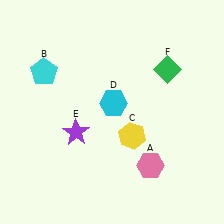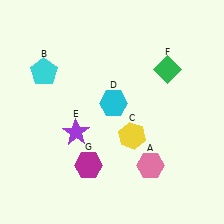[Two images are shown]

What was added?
A magenta hexagon (G) was added in Image 2.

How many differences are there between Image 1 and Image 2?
There is 1 difference between the two images.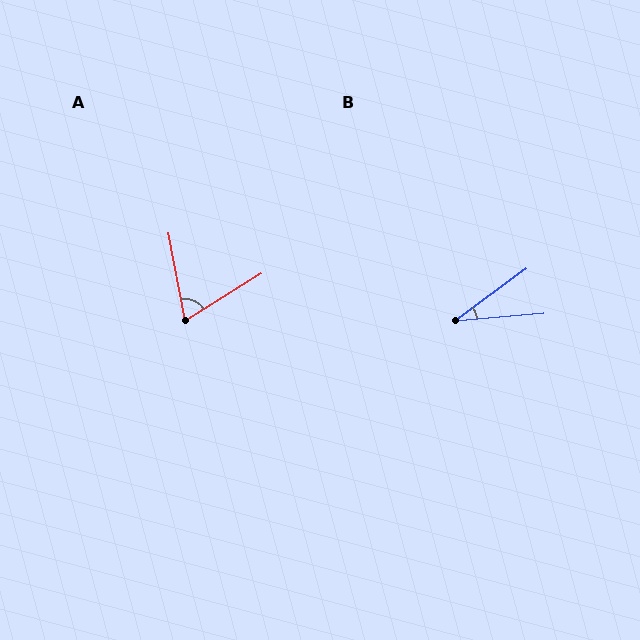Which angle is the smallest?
B, at approximately 32 degrees.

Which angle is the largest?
A, at approximately 69 degrees.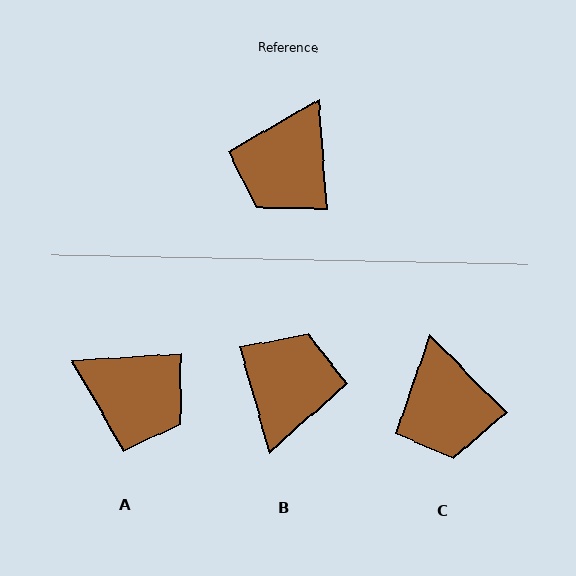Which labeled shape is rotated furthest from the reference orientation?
B, about 168 degrees away.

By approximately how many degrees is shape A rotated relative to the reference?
Approximately 90 degrees counter-clockwise.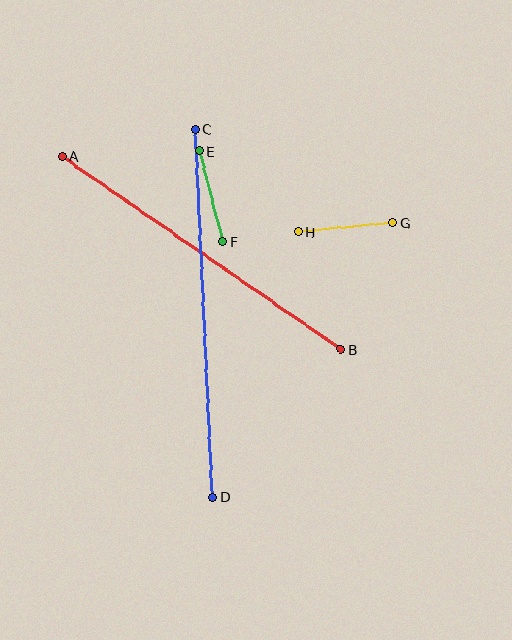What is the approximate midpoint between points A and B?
The midpoint is at approximately (202, 253) pixels.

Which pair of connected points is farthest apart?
Points C and D are farthest apart.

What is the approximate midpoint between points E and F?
The midpoint is at approximately (211, 196) pixels.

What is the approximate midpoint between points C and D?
The midpoint is at approximately (204, 313) pixels.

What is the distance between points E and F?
The distance is approximately 94 pixels.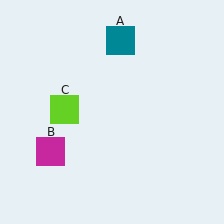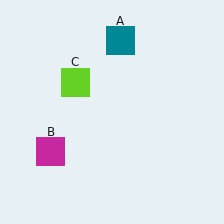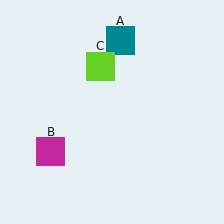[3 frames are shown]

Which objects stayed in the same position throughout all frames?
Teal square (object A) and magenta square (object B) remained stationary.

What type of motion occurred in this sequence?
The lime square (object C) rotated clockwise around the center of the scene.